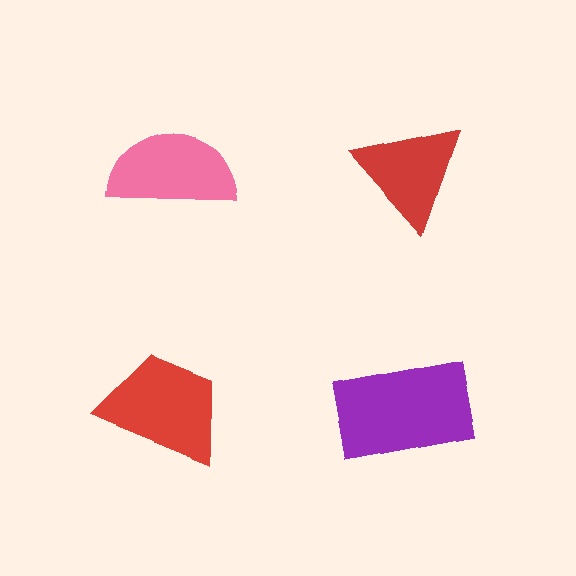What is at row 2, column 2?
A purple rectangle.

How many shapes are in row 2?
2 shapes.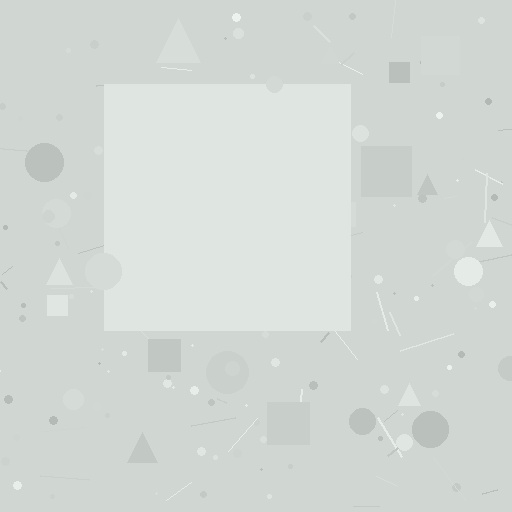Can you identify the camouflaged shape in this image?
The camouflaged shape is a square.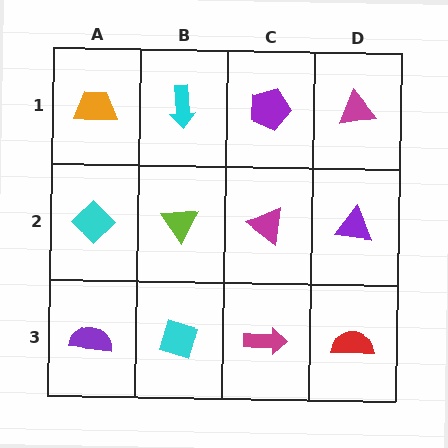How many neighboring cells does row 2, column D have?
3.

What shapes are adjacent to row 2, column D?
A magenta triangle (row 1, column D), a red semicircle (row 3, column D), a magenta triangle (row 2, column C).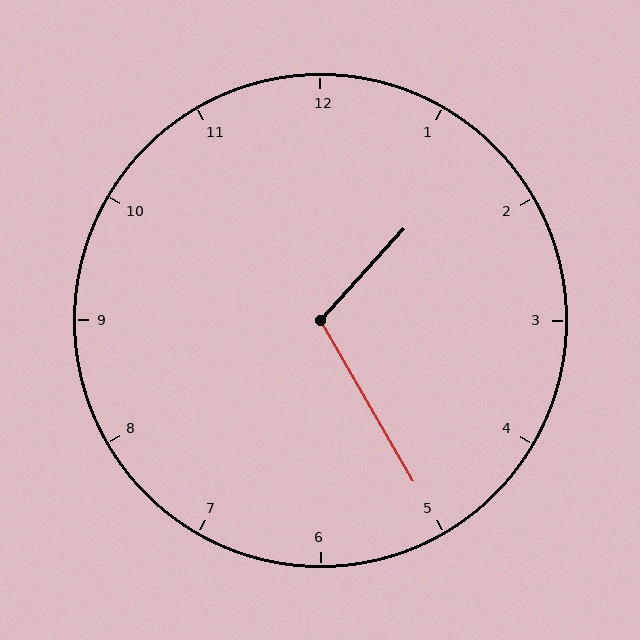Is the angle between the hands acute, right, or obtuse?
It is obtuse.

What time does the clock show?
1:25.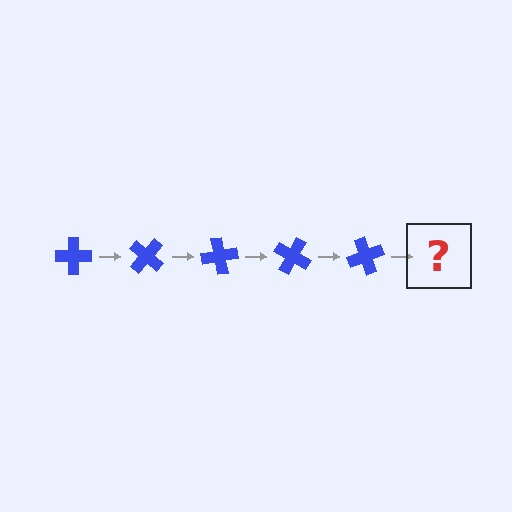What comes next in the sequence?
The next element should be a blue cross rotated 200 degrees.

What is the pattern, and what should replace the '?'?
The pattern is that the cross rotates 40 degrees each step. The '?' should be a blue cross rotated 200 degrees.